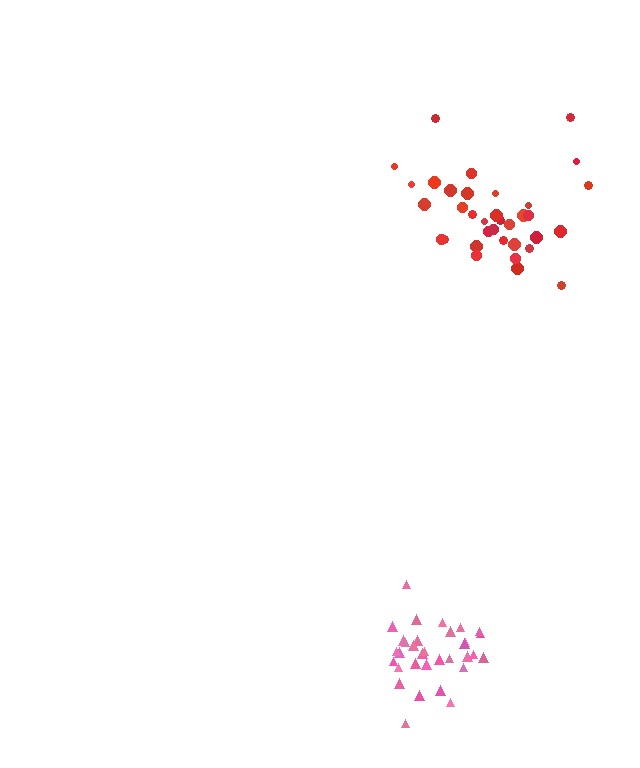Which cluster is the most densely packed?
Pink.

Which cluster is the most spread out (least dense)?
Red.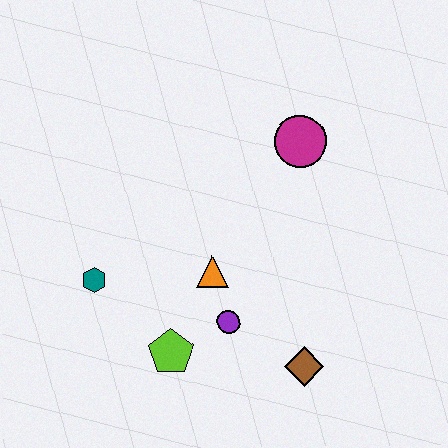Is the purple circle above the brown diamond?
Yes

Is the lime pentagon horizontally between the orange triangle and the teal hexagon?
Yes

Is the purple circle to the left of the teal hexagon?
No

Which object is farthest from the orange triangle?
The magenta circle is farthest from the orange triangle.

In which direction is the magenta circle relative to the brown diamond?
The magenta circle is above the brown diamond.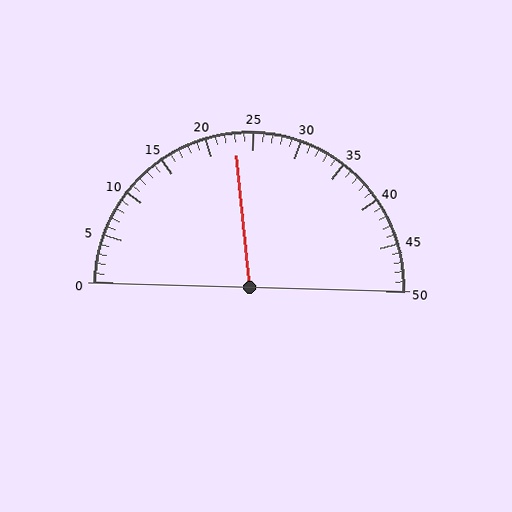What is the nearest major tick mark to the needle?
The nearest major tick mark is 25.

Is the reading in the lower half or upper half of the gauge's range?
The reading is in the lower half of the range (0 to 50).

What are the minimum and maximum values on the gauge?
The gauge ranges from 0 to 50.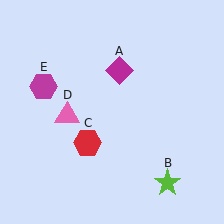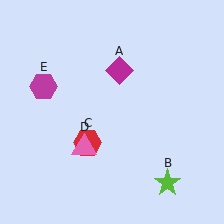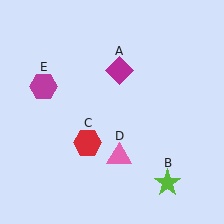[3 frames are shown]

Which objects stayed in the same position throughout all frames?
Magenta diamond (object A) and lime star (object B) and red hexagon (object C) and magenta hexagon (object E) remained stationary.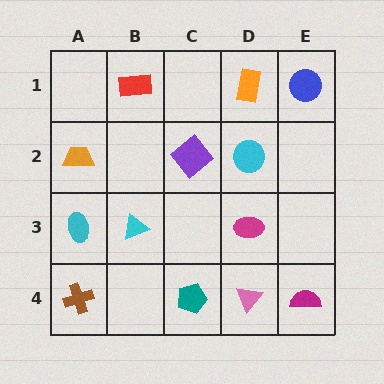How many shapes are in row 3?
3 shapes.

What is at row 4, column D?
A pink triangle.